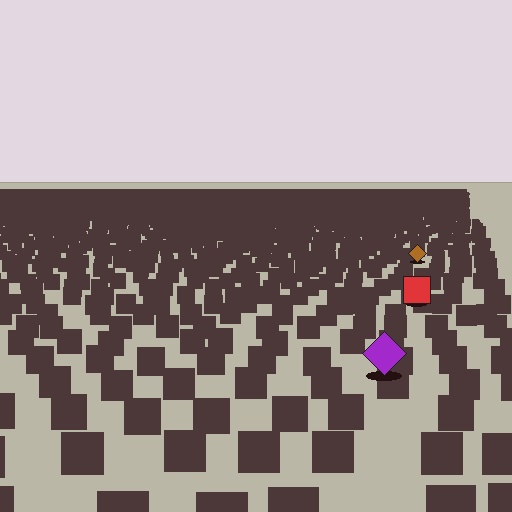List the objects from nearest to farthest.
From nearest to farthest: the purple diamond, the red square, the brown diamond.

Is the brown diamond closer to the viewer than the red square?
No. The red square is closer — you can tell from the texture gradient: the ground texture is coarser near it.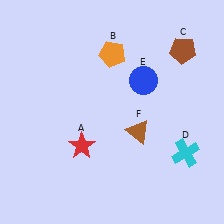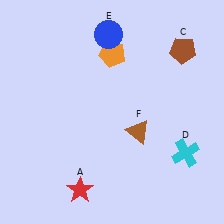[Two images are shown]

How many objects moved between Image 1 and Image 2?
2 objects moved between the two images.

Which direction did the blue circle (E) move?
The blue circle (E) moved up.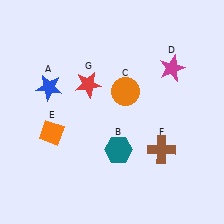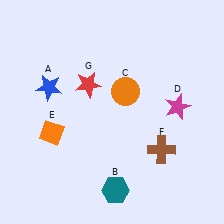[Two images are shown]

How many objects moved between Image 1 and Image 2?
2 objects moved between the two images.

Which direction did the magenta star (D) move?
The magenta star (D) moved down.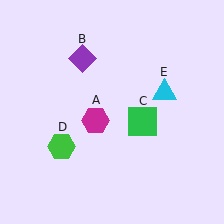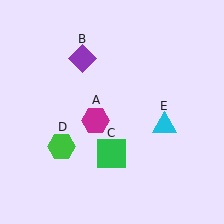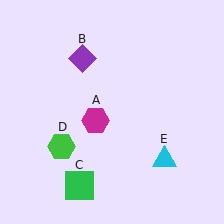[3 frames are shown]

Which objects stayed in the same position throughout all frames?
Magenta hexagon (object A) and purple diamond (object B) and green hexagon (object D) remained stationary.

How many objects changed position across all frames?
2 objects changed position: green square (object C), cyan triangle (object E).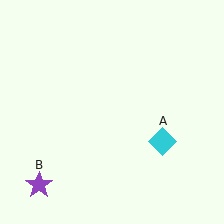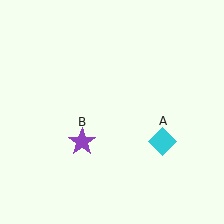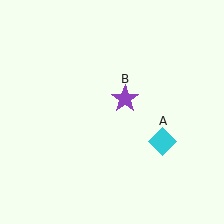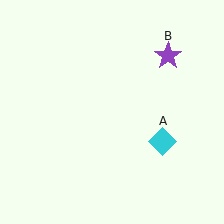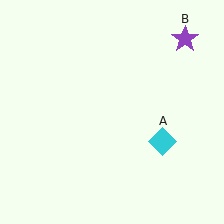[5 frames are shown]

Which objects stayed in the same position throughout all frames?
Cyan diamond (object A) remained stationary.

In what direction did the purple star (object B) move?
The purple star (object B) moved up and to the right.